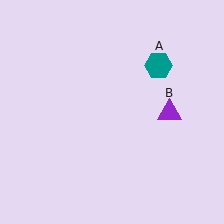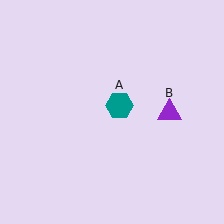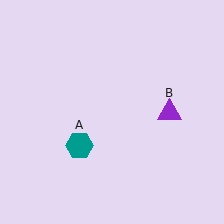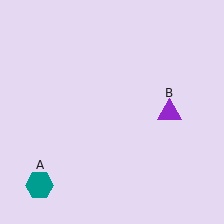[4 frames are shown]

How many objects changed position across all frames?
1 object changed position: teal hexagon (object A).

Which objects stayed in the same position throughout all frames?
Purple triangle (object B) remained stationary.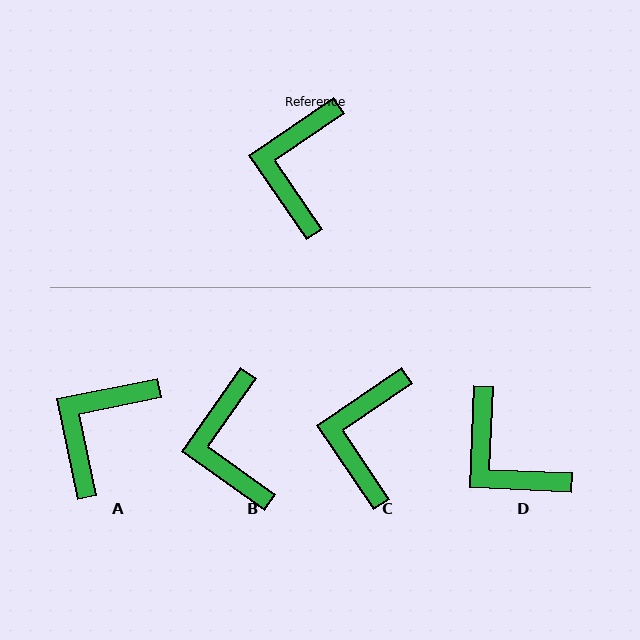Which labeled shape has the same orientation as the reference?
C.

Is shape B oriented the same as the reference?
No, it is off by about 21 degrees.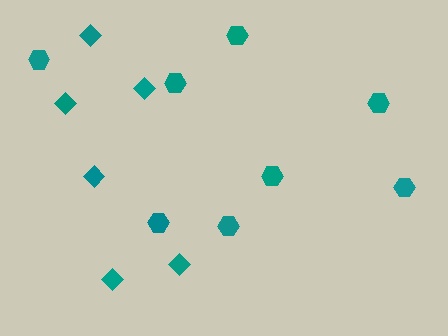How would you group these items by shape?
There are 2 groups: one group of hexagons (8) and one group of diamonds (6).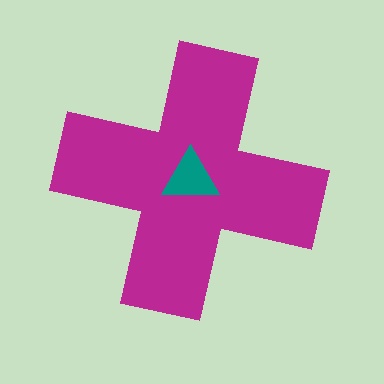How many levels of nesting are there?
2.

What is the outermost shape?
The magenta cross.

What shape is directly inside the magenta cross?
The teal triangle.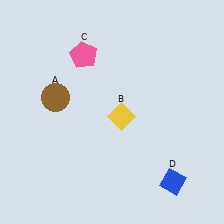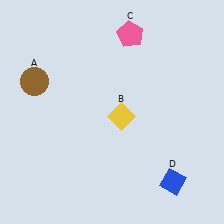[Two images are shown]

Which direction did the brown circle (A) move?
The brown circle (A) moved left.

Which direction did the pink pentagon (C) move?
The pink pentagon (C) moved right.